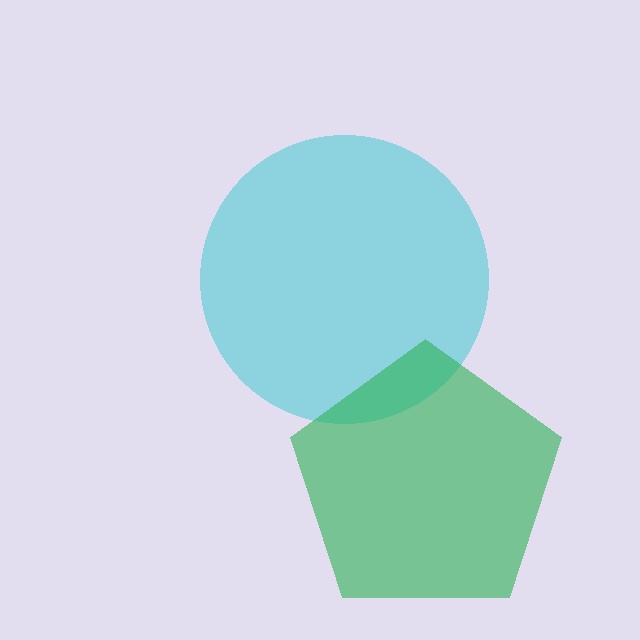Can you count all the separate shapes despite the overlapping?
Yes, there are 2 separate shapes.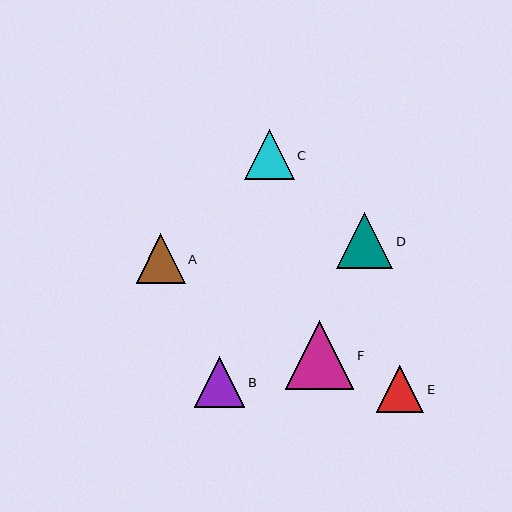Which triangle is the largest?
Triangle F is the largest with a size of approximately 69 pixels.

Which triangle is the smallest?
Triangle E is the smallest with a size of approximately 47 pixels.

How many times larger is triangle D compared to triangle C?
Triangle D is approximately 1.1 times the size of triangle C.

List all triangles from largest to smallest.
From largest to smallest: F, D, B, C, A, E.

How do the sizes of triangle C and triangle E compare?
Triangle C and triangle E are approximately the same size.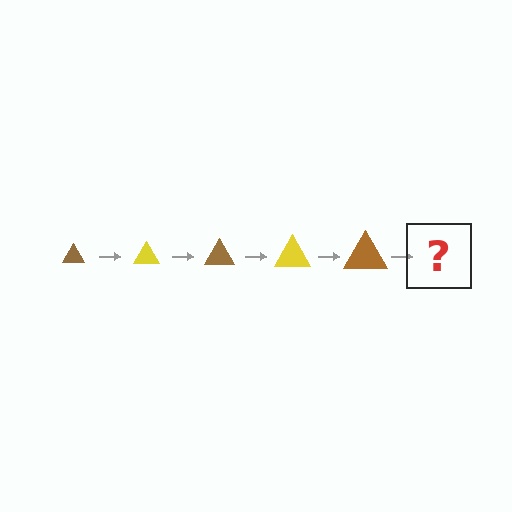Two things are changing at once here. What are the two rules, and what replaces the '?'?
The two rules are that the triangle grows larger each step and the color cycles through brown and yellow. The '?' should be a yellow triangle, larger than the previous one.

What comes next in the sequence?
The next element should be a yellow triangle, larger than the previous one.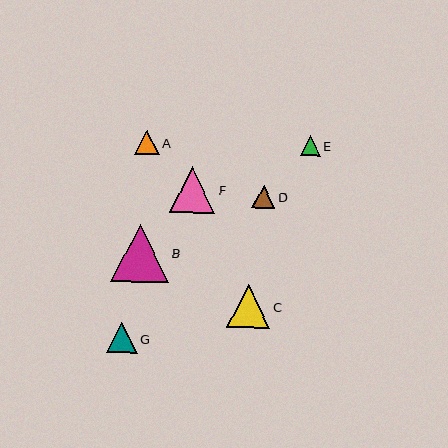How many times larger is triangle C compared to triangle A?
Triangle C is approximately 1.8 times the size of triangle A.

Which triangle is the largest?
Triangle B is the largest with a size of approximately 58 pixels.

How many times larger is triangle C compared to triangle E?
Triangle C is approximately 2.2 times the size of triangle E.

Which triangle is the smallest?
Triangle E is the smallest with a size of approximately 20 pixels.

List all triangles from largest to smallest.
From largest to smallest: B, F, C, G, A, D, E.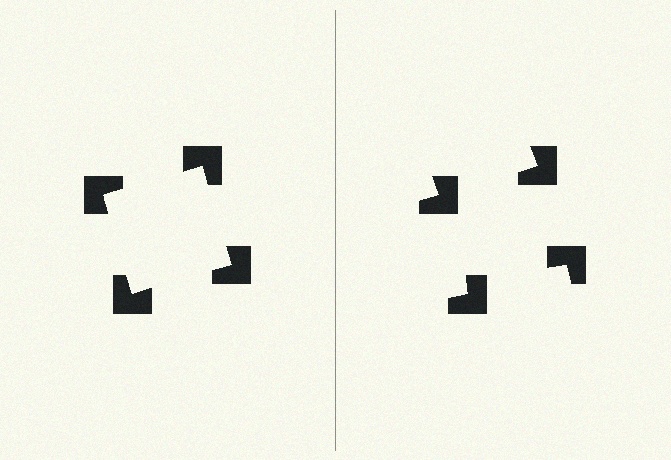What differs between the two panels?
The notched squares are positioned identically on both sides; only the wedge orientations differ. On the left they align to a square; on the right they are misaligned.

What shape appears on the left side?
An illusory square.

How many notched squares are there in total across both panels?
8 — 4 on each side.